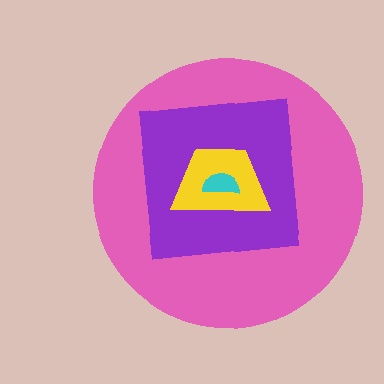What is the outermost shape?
The pink circle.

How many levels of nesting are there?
4.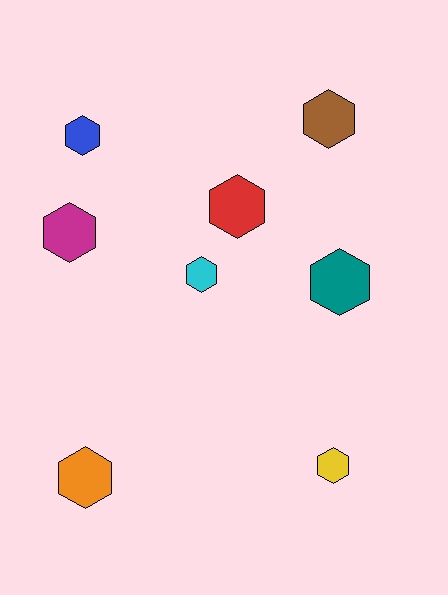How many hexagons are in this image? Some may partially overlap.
There are 8 hexagons.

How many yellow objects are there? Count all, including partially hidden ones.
There is 1 yellow object.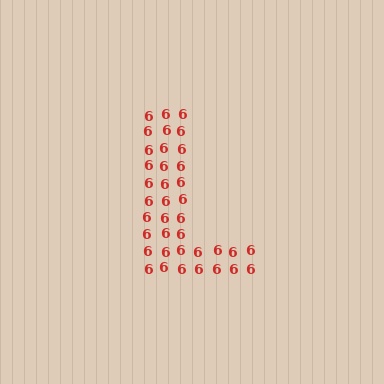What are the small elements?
The small elements are digit 6's.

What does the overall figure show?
The overall figure shows the letter L.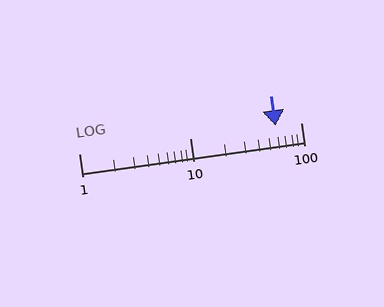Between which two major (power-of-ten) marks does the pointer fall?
The pointer is between 10 and 100.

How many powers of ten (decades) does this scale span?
The scale spans 2 decades, from 1 to 100.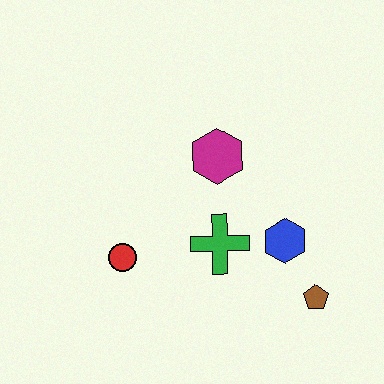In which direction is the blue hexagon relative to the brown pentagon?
The blue hexagon is above the brown pentagon.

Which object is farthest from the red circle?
The brown pentagon is farthest from the red circle.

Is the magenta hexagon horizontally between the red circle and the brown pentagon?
Yes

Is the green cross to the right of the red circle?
Yes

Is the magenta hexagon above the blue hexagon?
Yes